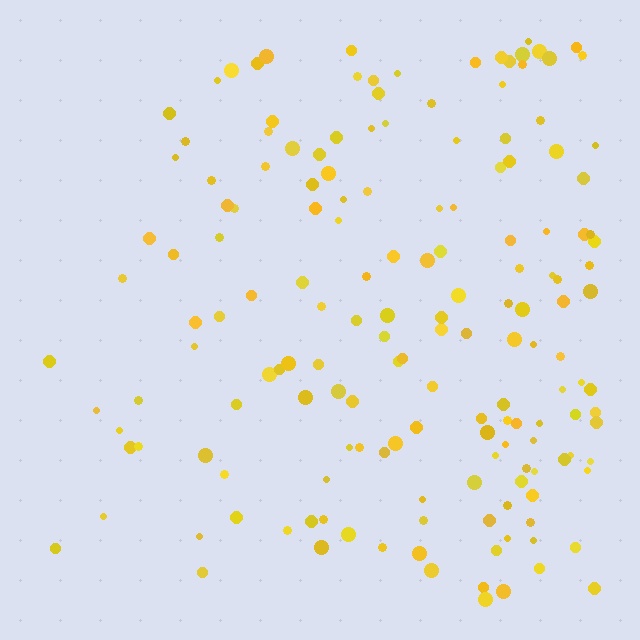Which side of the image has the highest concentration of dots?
The right.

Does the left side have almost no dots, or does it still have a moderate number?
Still a moderate number, just noticeably fewer than the right.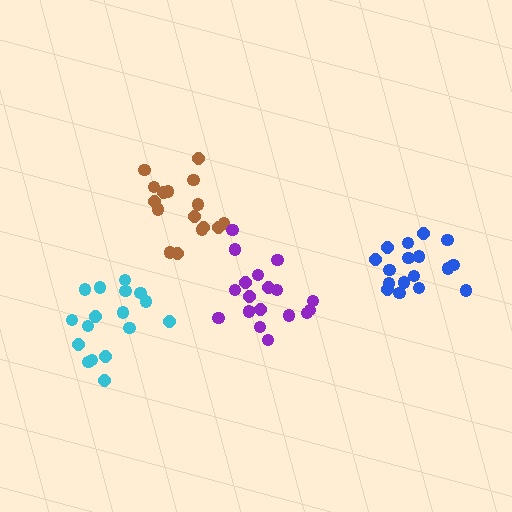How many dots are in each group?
Group 1: 16 dots, Group 2: 18 dots, Group 3: 17 dots, Group 4: 17 dots (68 total).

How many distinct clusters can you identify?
There are 4 distinct clusters.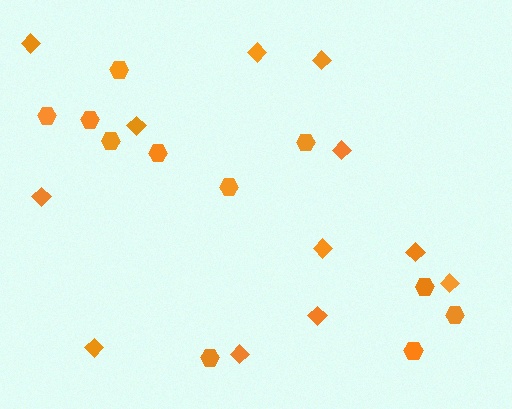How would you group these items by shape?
There are 2 groups: one group of diamonds (12) and one group of hexagons (11).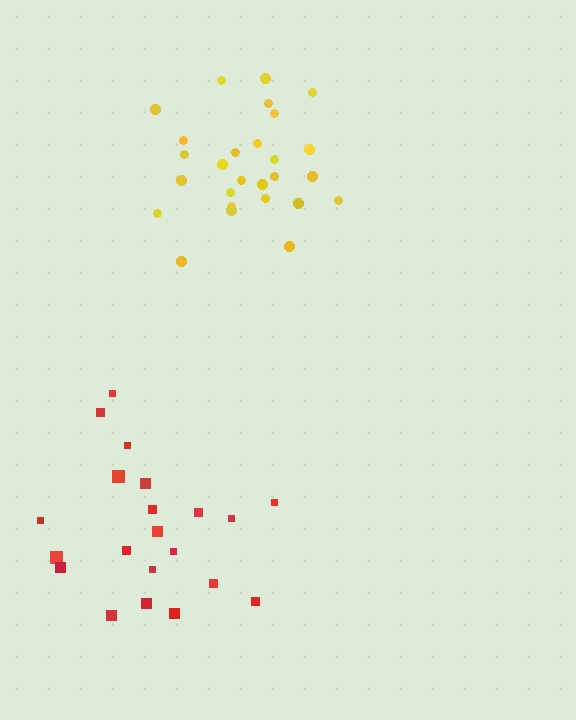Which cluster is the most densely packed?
Yellow.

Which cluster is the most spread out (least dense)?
Red.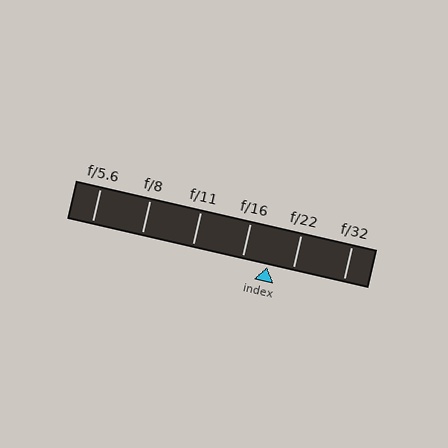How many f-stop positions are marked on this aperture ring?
There are 6 f-stop positions marked.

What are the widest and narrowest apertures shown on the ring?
The widest aperture shown is f/5.6 and the narrowest is f/32.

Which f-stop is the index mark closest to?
The index mark is closest to f/16.